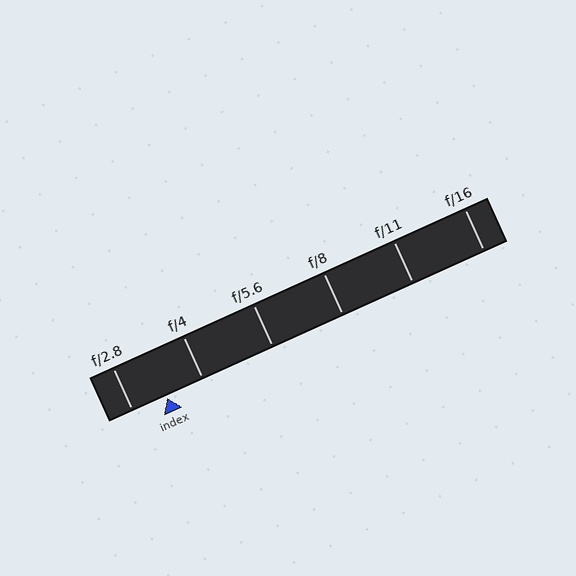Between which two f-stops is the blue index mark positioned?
The index mark is between f/2.8 and f/4.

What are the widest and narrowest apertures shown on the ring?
The widest aperture shown is f/2.8 and the narrowest is f/16.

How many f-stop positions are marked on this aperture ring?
There are 6 f-stop positions marked.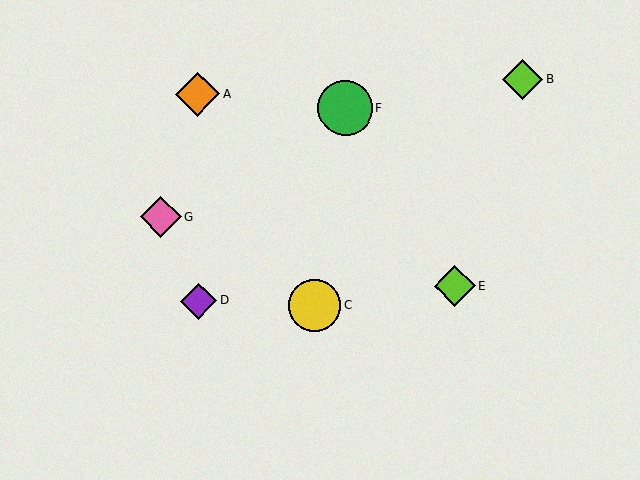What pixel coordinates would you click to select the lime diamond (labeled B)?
Click at (523, 80) to select the lime diamond B.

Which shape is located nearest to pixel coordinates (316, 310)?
The yellow circle (labeled C) at (315, 305) is nearest to that location.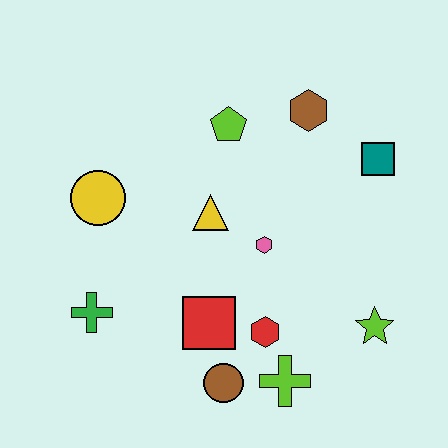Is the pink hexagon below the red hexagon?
No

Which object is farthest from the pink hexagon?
The green cross is farthest from the pink hexagon.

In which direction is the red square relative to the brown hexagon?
The red square is below the brown hexagon.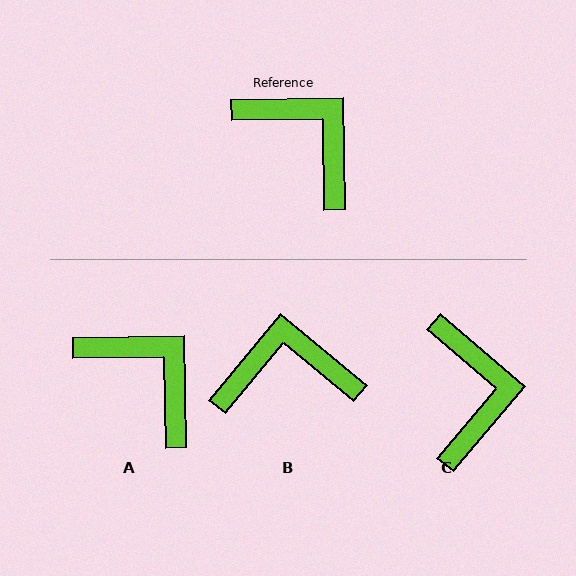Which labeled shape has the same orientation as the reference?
A.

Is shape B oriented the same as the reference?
No, it is off by about 49 degrees.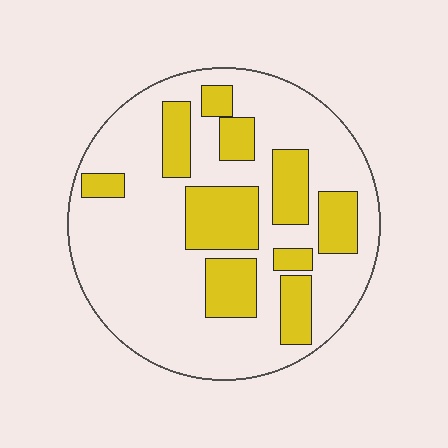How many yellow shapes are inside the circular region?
10.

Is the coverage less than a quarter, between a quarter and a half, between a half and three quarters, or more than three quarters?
Between a quarter and a half.